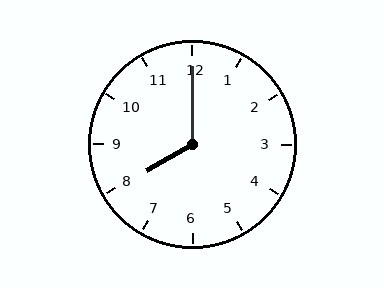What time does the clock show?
8:00.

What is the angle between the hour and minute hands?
Approximately 120 degrees.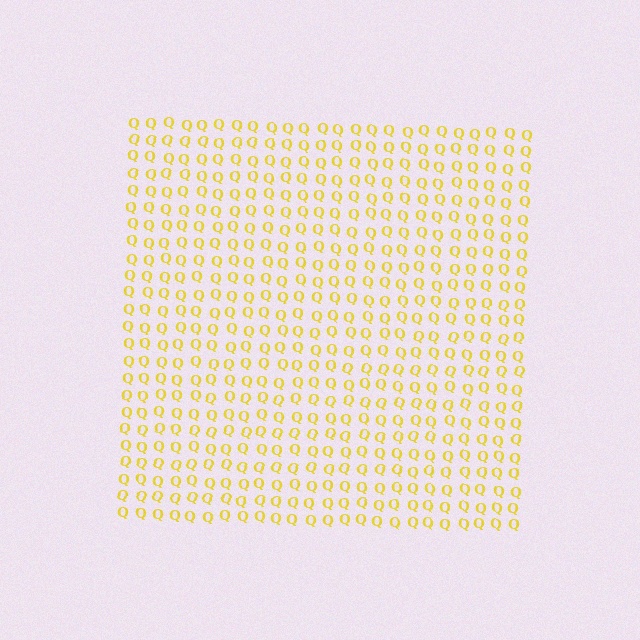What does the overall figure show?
The overall figure shows a square.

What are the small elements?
The small elements are letter Q's.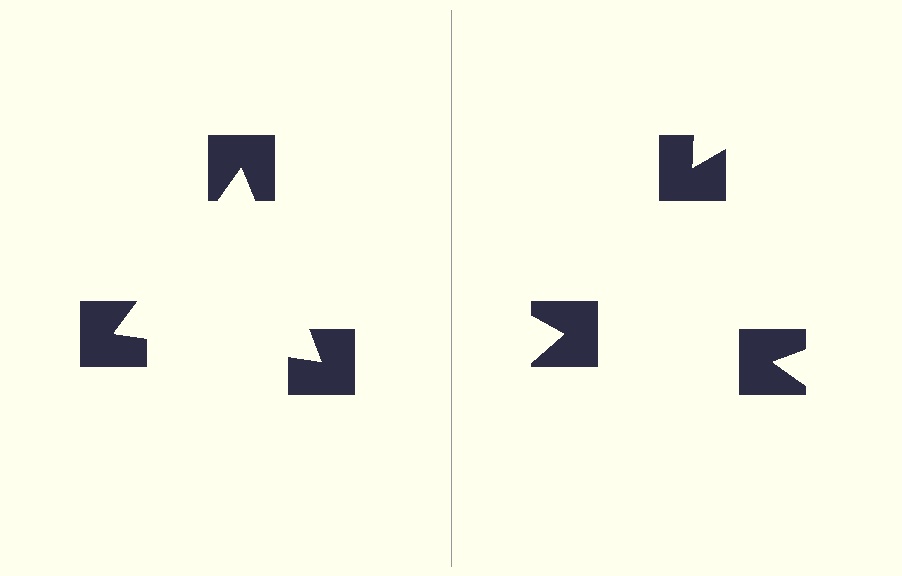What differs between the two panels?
The notched squares are positioned identically on both sides; only the wedge orientations differ. On the left they align to a triangle; on the right they are misaligned.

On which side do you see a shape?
An illusory triangle appears on the left side. On the right side the wedge cuts are rotated, so no coherent shape forms.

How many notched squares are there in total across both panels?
6 — 3 on each side.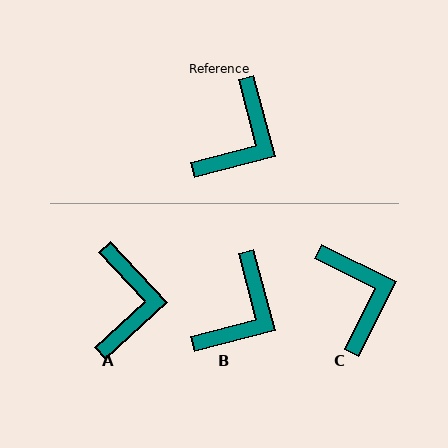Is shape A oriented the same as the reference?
No, it is off by about 28 degrees.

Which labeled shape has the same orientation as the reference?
B.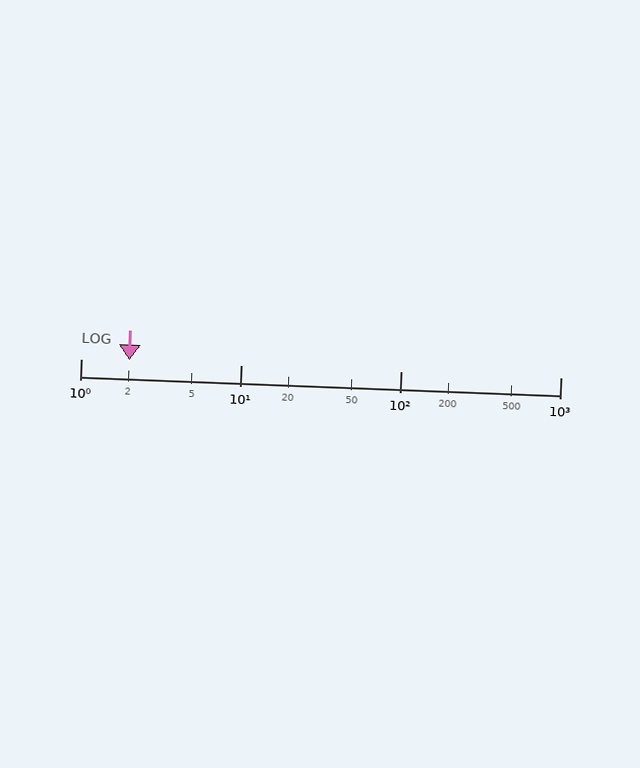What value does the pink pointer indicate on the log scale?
The pointer indicates approximately 2.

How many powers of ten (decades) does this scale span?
The scale spans 3 decades, from 1 to 1000.